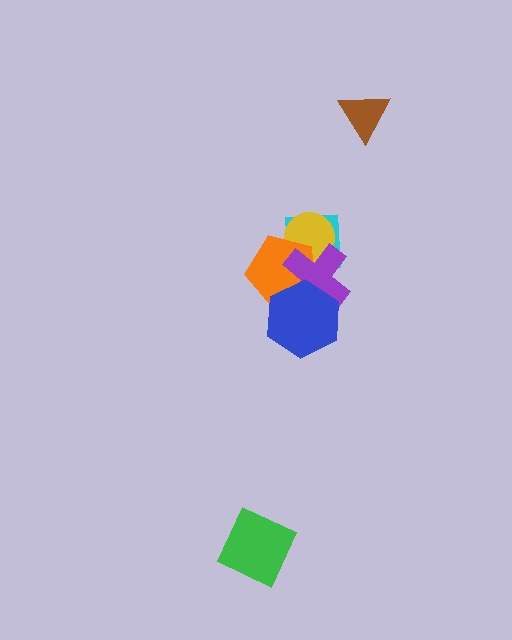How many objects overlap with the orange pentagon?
4 objects overlap with the orange pentagon.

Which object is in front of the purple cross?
The blue hexagon is in front of the purple cross.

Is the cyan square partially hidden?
Yes, it is partially covered by another shape.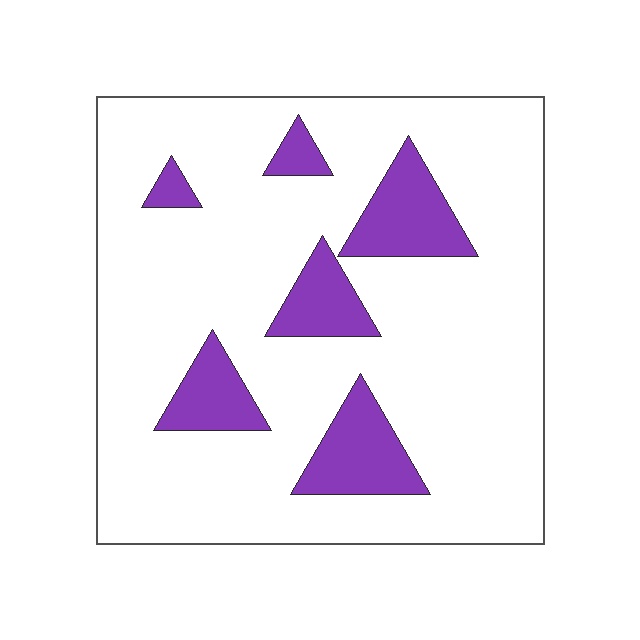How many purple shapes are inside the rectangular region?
6.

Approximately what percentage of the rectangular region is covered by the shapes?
Approximately 15%.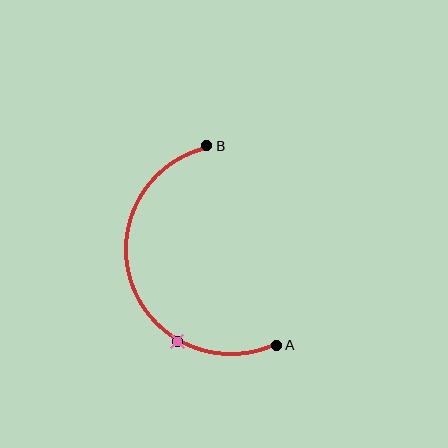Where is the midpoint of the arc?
The arc midpoint is the point on the curve farthest from the straight line joining A and B. It sits to the left of that line.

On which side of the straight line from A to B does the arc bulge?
The arc bulges to the left of the straight line connecting A and B.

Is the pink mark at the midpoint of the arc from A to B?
No. The pink mark lies on the arc but is closer to endpoint A. The arc midpoint would be at the point on the curve equidistant along the arc from both A and B.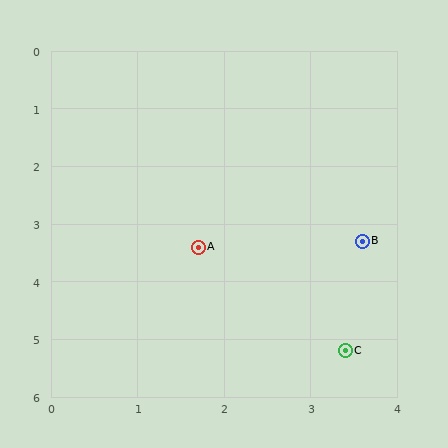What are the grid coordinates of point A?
Point A is at approximately (1.7, 3.4).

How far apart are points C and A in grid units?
Points C and A are about 2.5 grid units apart.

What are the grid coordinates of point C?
Point C is at approximately (3.4, 5.2).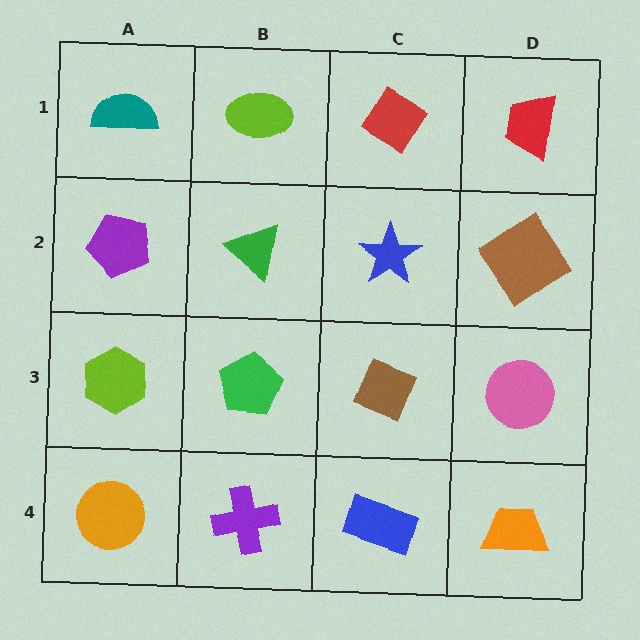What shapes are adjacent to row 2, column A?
A teal semicircle (row 1, column A), a lime hexagon (row 3, column A), a green triangle (row 2, column B).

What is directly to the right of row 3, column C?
A pink circle.